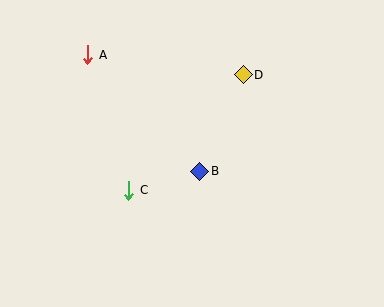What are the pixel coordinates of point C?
Point C is at (129, 190).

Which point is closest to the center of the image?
Point B at (200, 171) is closest to the center.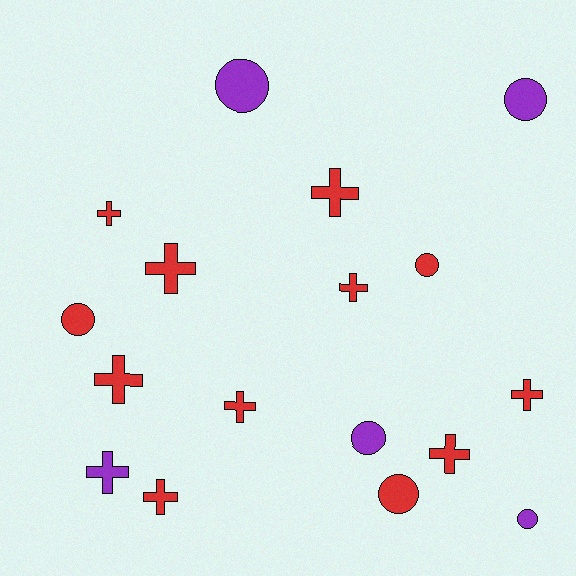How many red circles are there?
There are 3 red circles.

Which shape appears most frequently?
Cross, with 10 objects.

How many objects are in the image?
There are 17 objects.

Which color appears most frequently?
Red, with 12 objects.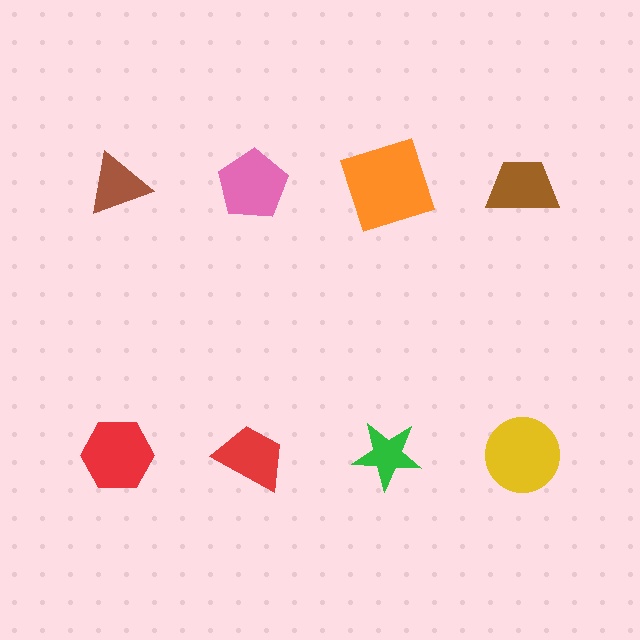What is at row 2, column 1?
A red hexagon.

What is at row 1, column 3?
An orange square.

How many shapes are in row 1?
4 shapes.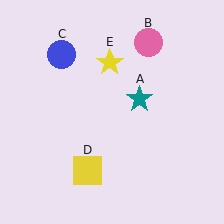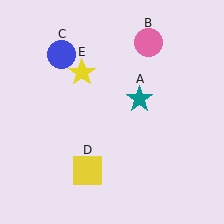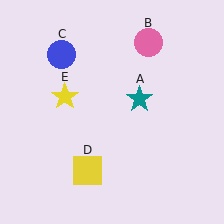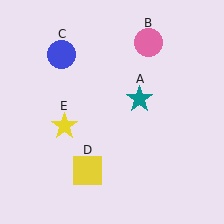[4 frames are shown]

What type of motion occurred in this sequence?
The yellow star (object E) rotated counterclockwise around the center of the scene.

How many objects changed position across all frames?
1 object changed position: yellow star (object E).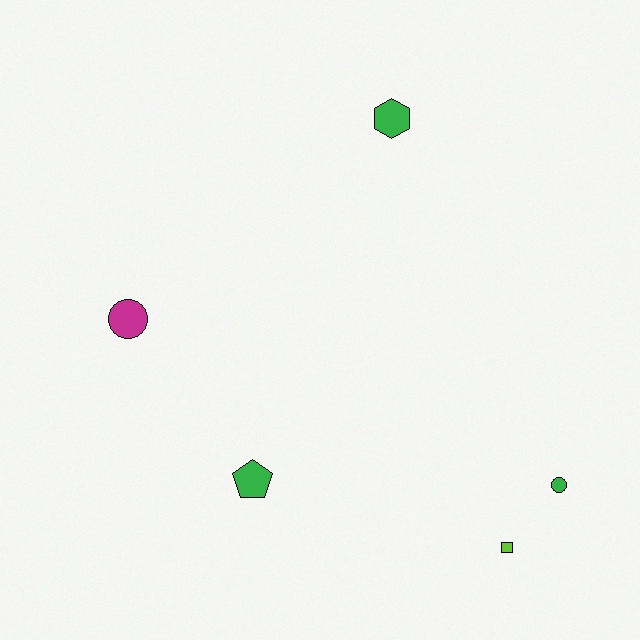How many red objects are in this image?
There are no red objects.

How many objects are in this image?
There are 5 objects.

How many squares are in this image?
There is 1 square.